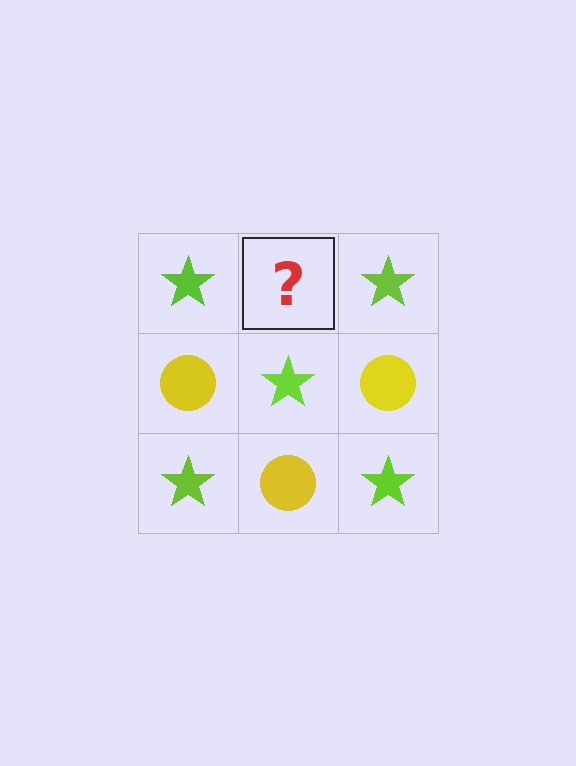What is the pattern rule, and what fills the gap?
The rule is that it alternates lime star and yellow circle in a checkerboard pattern. The gap should be filled with a yellow circle.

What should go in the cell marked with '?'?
The missing cell should contain a yellow circle.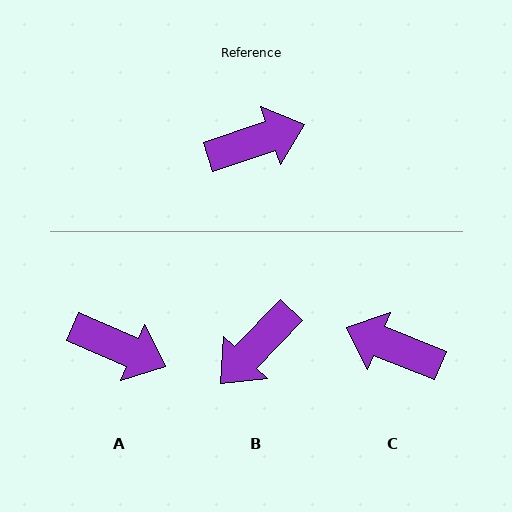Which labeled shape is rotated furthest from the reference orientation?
B, about 153 degrees away.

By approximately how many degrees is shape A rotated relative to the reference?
Approximately 42 degrees clockwise.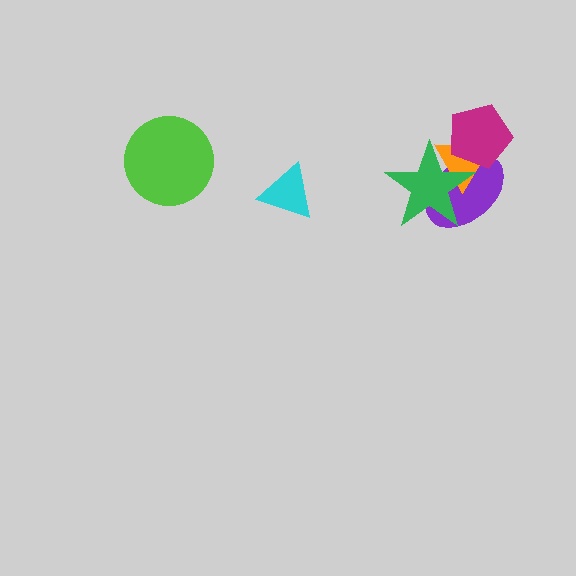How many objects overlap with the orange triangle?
3 objects overlap with the orange triangle.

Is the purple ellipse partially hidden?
Yes, it is partially covered by another shape.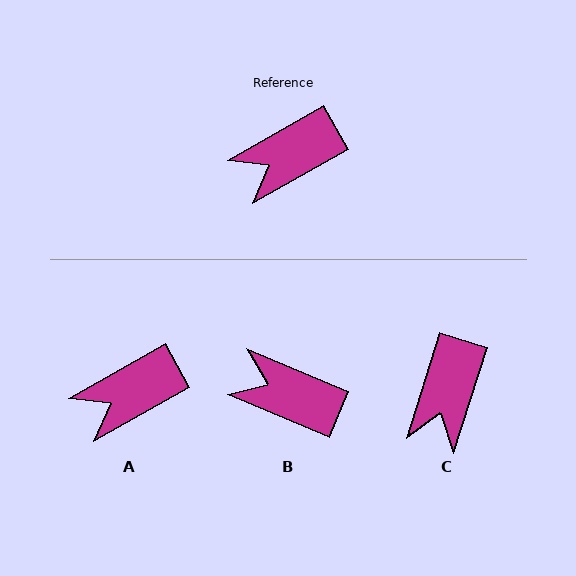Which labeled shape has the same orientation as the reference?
A.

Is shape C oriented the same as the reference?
No, it is off by about 43 degrees.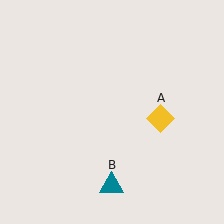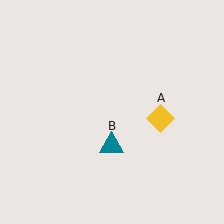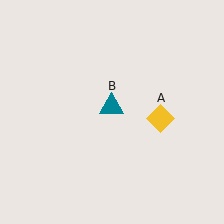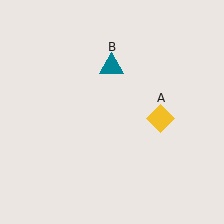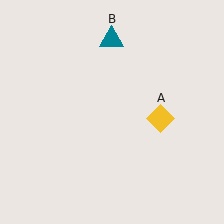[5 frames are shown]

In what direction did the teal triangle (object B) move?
The teal triangle (object B) moved up.